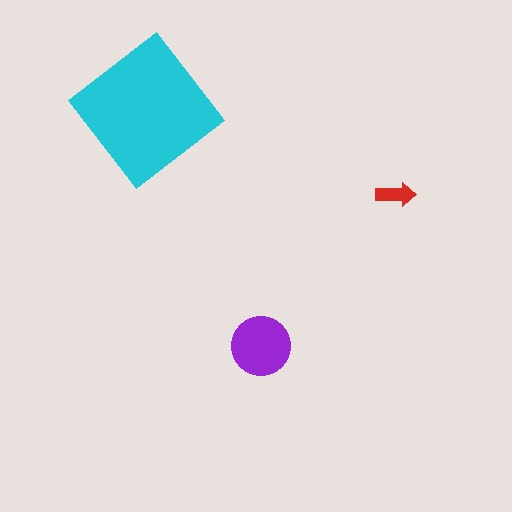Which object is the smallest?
The red arrow.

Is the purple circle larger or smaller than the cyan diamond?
Smaller.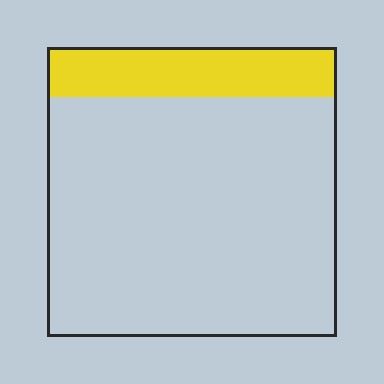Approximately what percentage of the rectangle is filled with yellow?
Approximately 15%.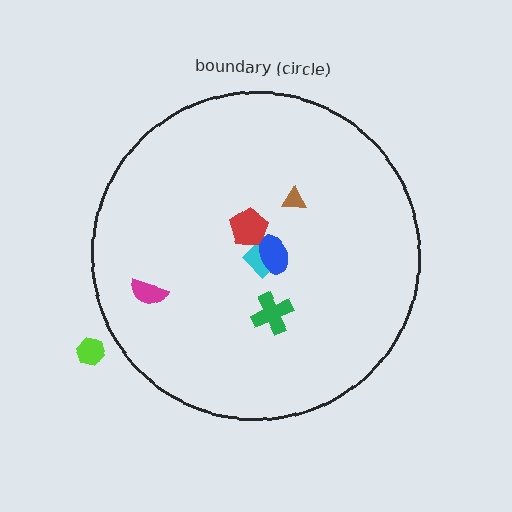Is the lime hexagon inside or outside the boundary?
Outside.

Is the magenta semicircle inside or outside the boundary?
Inside.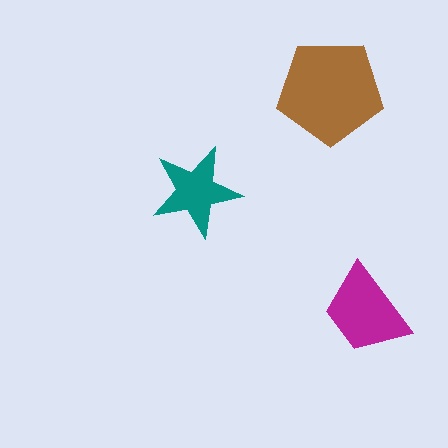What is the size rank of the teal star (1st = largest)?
3rd.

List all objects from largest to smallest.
The brown pentagon, the magenta trapezoid, the teal star.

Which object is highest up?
The brown pentagon is topmost.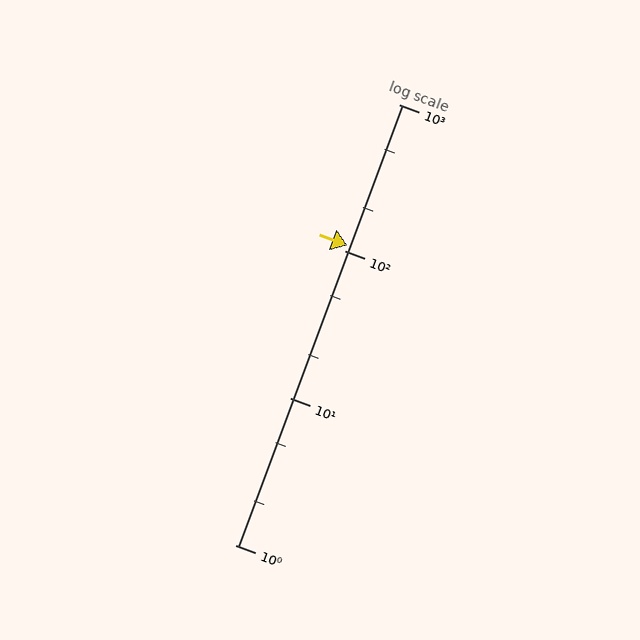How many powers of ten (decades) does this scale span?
The scale spans 3 decades, from 1 to 1000.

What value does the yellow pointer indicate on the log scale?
The pointer indicates approximately 110.